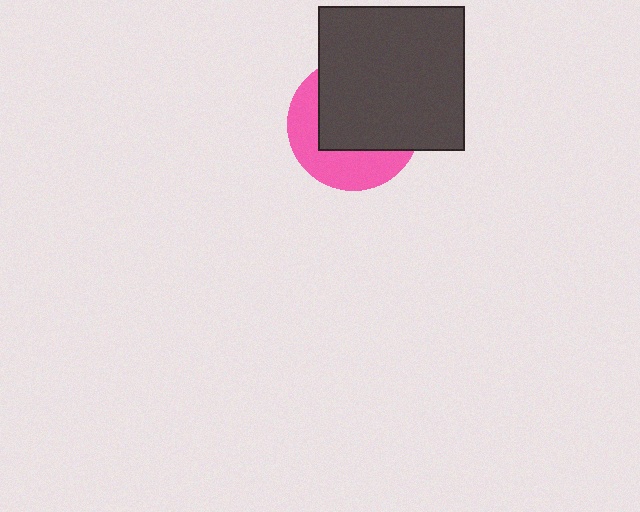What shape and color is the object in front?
The object in front is a dark gray rectangle.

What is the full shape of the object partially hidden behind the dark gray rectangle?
The partially hidden object is a pink circle.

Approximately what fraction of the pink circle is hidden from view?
Roughly 61% of the pink circle is hidden behind the dark gray rectangle.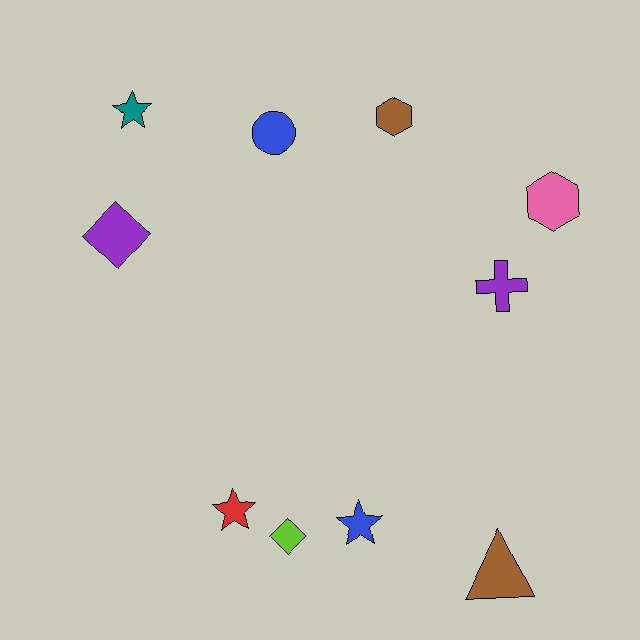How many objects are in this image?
There are 10 objects.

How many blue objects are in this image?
There are 2 blue objects.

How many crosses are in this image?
There is 1 cross.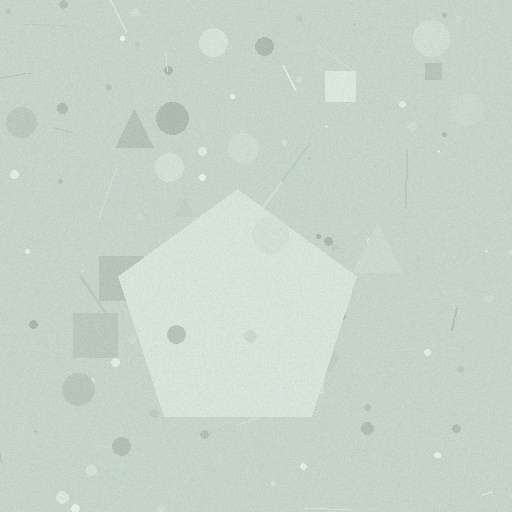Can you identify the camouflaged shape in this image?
The camouflaged shape is a pentagon.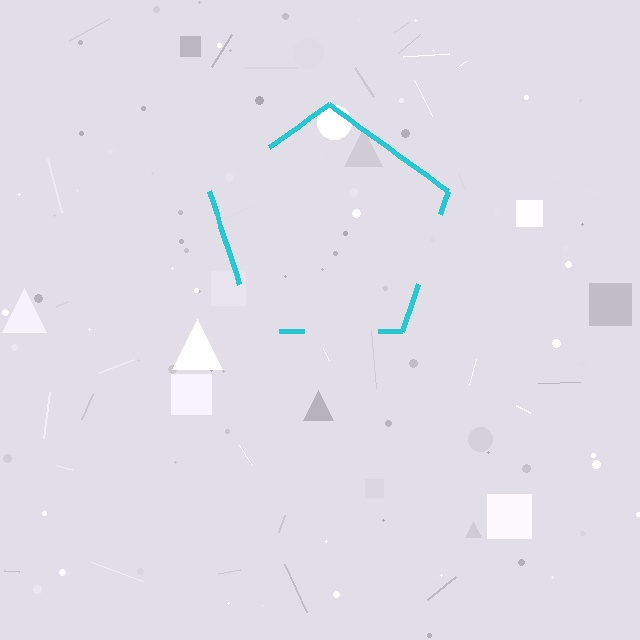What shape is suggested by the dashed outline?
The dashed outline suggests a pentagon.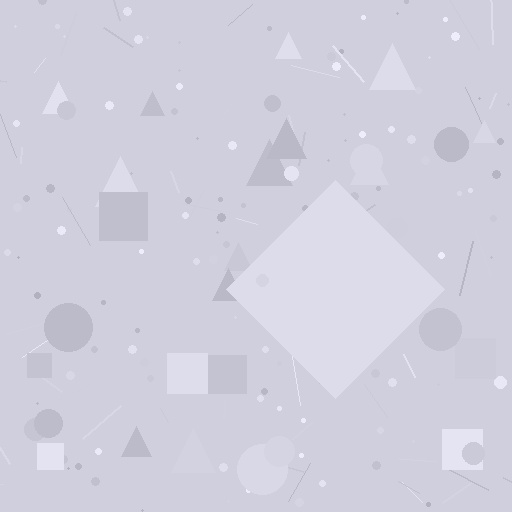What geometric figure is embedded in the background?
A diamond is embedded in the background.